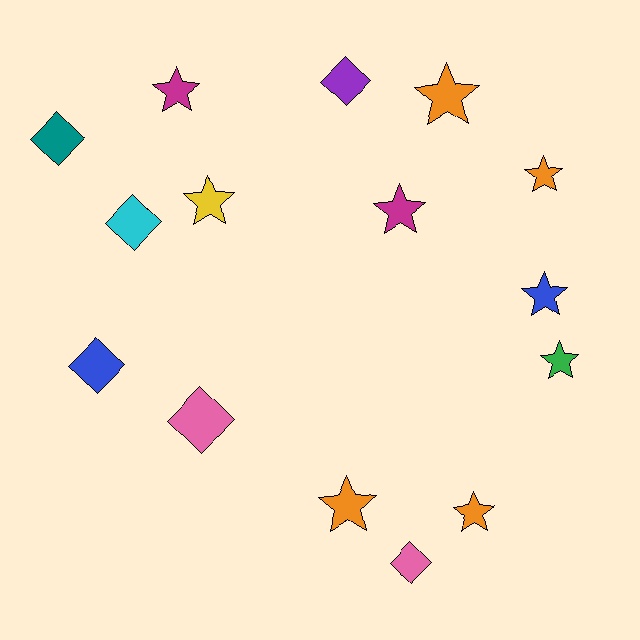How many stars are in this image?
There are 9 stars.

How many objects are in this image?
There are 15 objects.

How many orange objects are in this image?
There are 4 orange objects.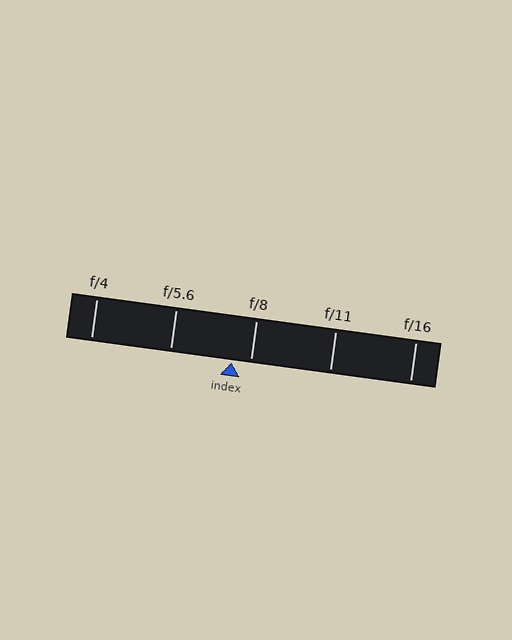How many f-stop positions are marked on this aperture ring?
There are 5 f-stop positions marked.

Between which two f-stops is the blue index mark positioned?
The index mark is between f/5.6 and f/8.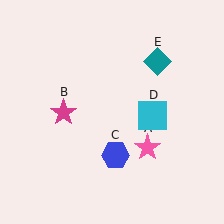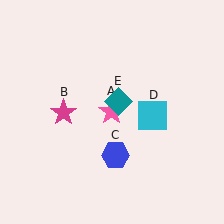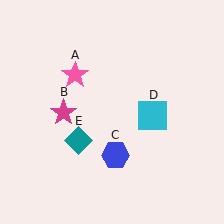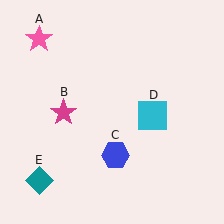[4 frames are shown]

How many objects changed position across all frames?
2 objects changed position: pink star (object A), teal diamond (object E).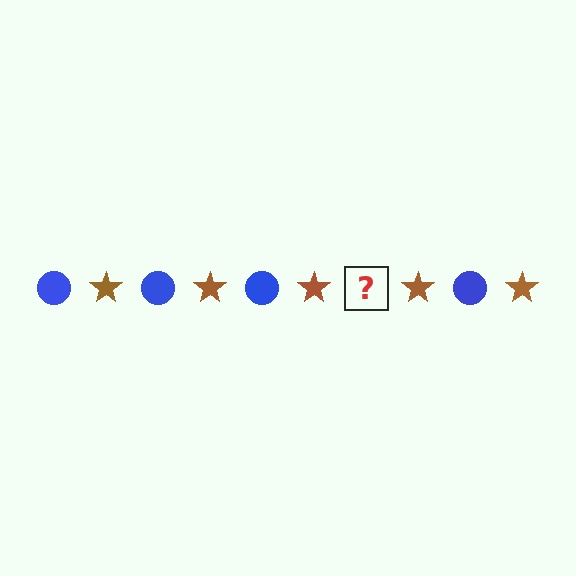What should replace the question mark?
The question mark should be replaced with a blue circle.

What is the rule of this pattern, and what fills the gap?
The rule is that the pattern alternates between blue circle and brown star. The gap should be filled with a blue circle.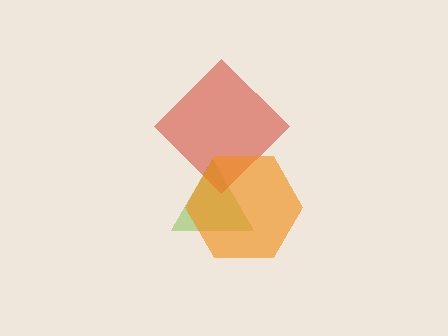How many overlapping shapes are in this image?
There are 3 overlapping shapes in the image.